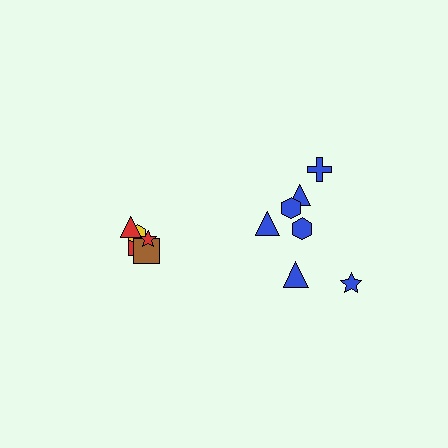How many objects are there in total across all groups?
There are 12 objects.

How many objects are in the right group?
There are 7 objects.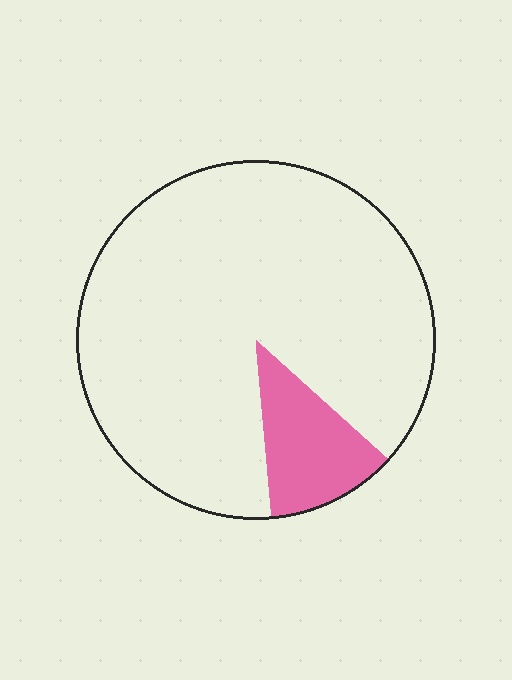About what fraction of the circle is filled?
About one eighth (1/8).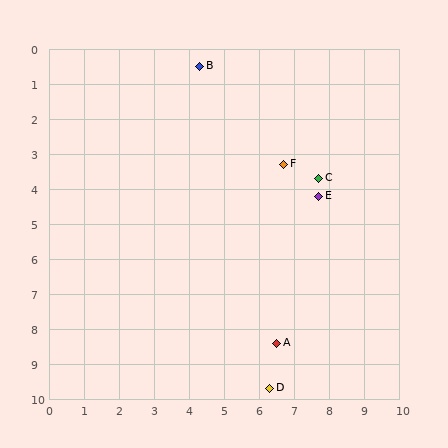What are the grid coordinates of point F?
Point F is at approximately (6.7, 3.3).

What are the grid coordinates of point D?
Point D is at approximately (6.3, 9.7).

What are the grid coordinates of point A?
Point A is at approximately (6.5, 8.4).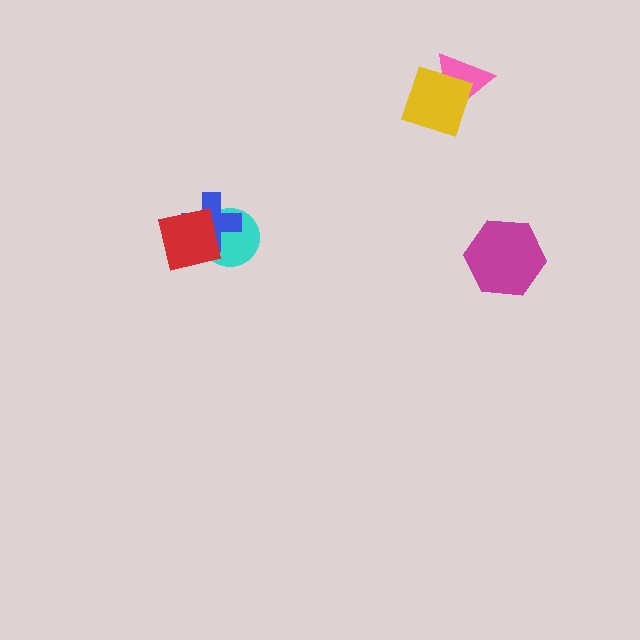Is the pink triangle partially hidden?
Yes, it is partially covered by another shape.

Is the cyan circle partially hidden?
Yes, it is partially covered by another shape.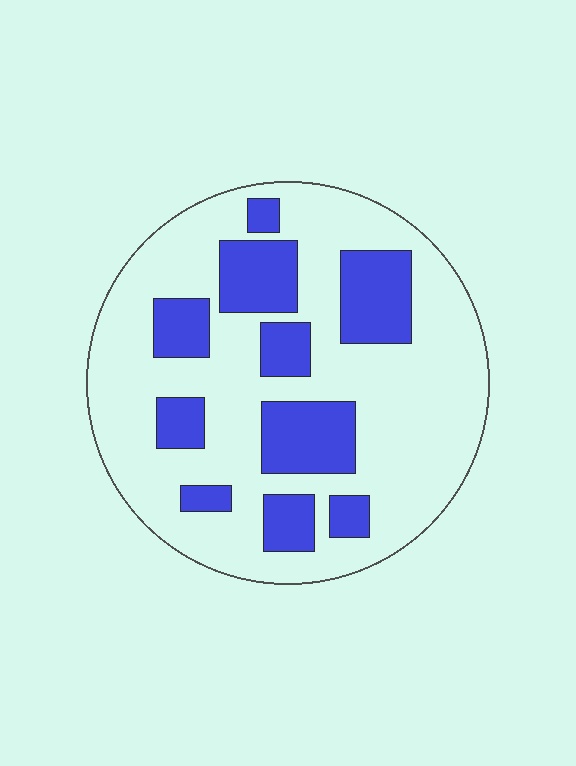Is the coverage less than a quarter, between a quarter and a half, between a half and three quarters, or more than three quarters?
Between a quarter and a half.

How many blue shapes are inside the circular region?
10.